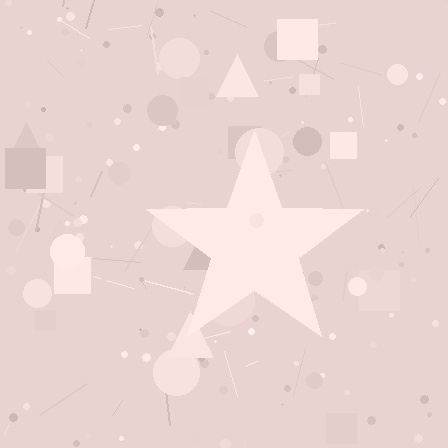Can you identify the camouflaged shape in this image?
The camouflaged shape is a star.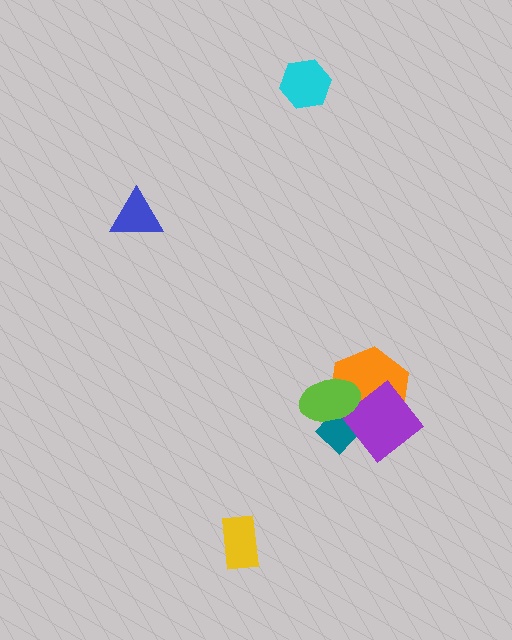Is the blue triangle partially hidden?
No, no other shape covers it.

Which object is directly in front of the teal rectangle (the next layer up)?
The orange hexagon is directly in front of the teal rectangle.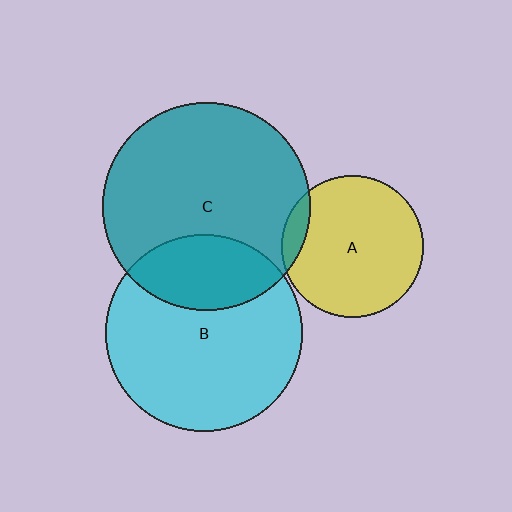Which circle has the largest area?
Circle C (teal).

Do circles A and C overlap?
Yes.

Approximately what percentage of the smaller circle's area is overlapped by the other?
Approximately 10%.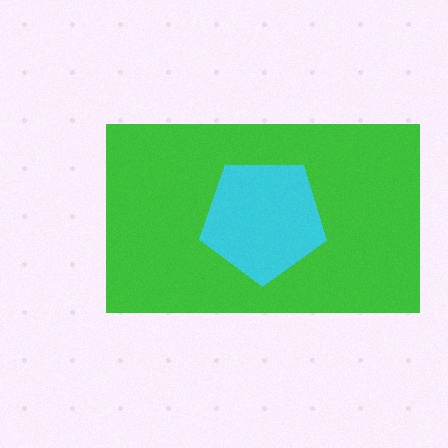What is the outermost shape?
The green rectangle.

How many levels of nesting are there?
2.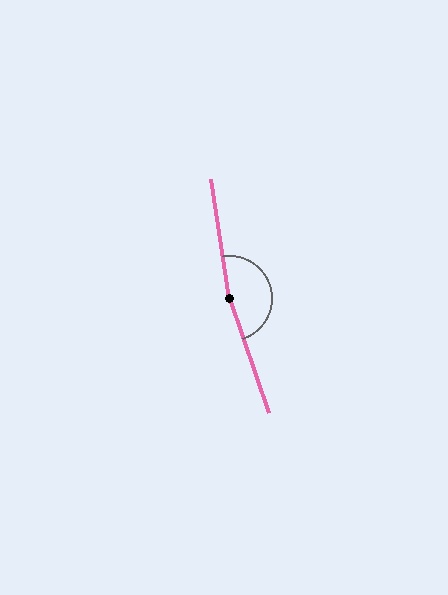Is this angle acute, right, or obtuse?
It is obtuse.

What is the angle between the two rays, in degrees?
Approximately 170 degrees.